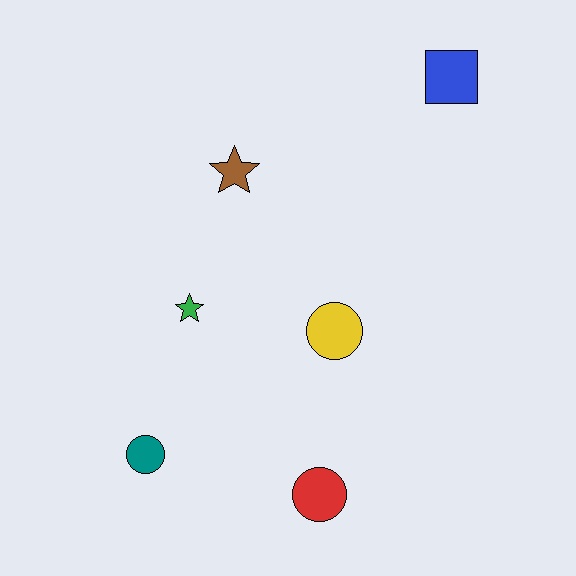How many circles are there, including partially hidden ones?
There are 3 circles.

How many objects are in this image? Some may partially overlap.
There are 6 objects.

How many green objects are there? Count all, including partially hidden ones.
There is 1 green object.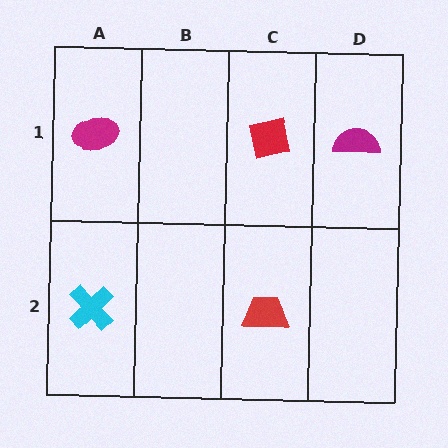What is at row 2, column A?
A cyan cross.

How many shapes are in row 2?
2 shapes.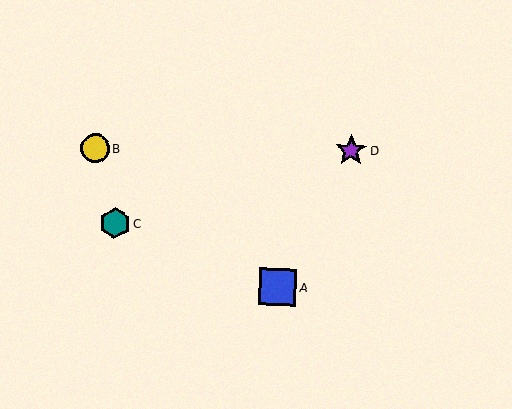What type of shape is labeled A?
Shape A is a blue square.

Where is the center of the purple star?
The center of the purple star is at (351, 150).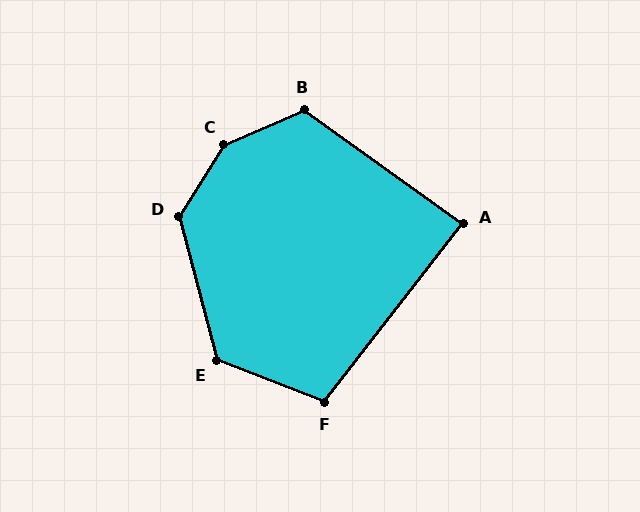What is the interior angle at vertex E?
Approximately 126 degrees (obtuse).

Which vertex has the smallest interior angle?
A, at approximately 88 degrees.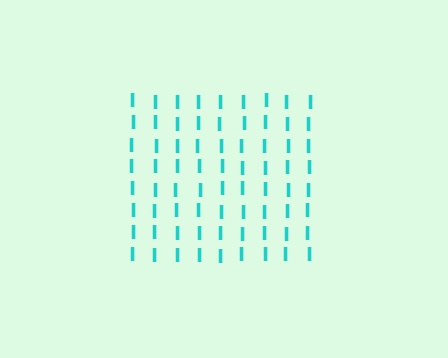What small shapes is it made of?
It is made of small letter I's.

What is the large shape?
The large shape is a square.